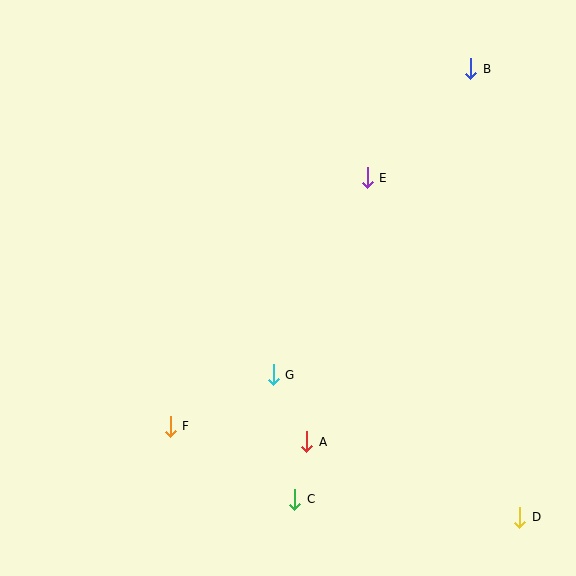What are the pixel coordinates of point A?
Point A is at (307, 442).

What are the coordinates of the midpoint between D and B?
The midpoint between D and B is at (495, 293).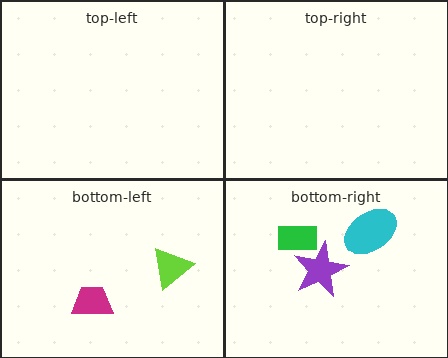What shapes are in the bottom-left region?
The lime triangle, the magenta trapezoid.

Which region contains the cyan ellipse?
The bottom-right region.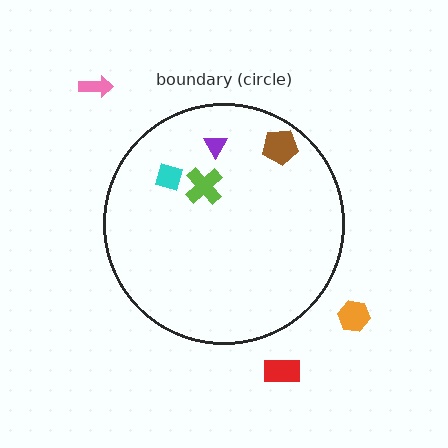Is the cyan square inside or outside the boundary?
Inside.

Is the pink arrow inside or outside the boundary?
Outside.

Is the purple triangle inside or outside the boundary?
Inside.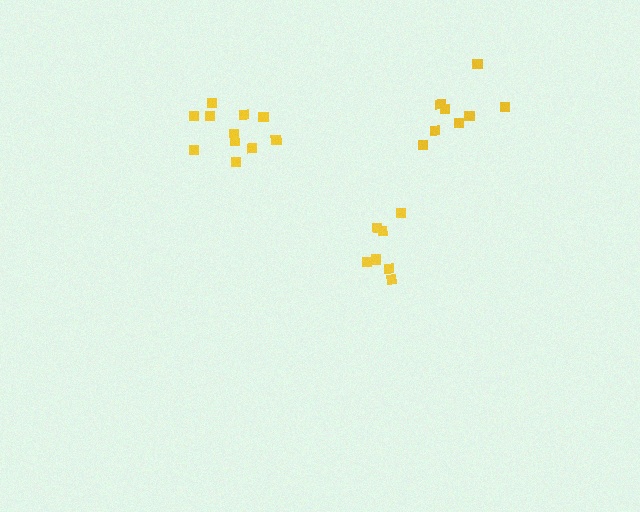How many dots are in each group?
Group 1: 8 dots, Group 2: 11 dots, Group 3: 7 dots (26 total).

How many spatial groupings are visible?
There are 3 spatial groupings.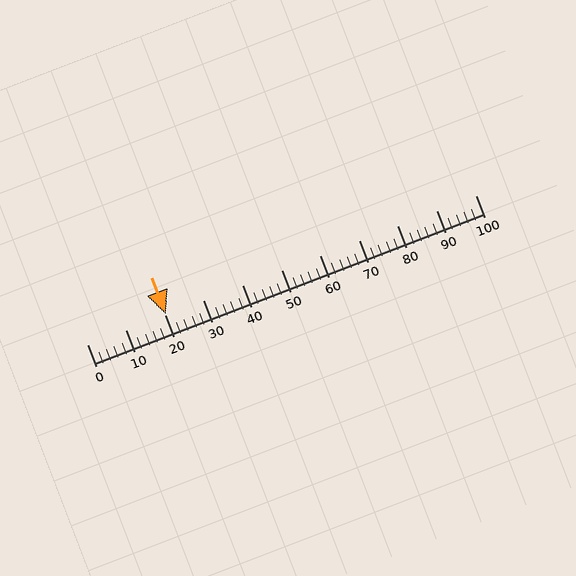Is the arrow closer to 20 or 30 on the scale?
The arrow is closer to 20.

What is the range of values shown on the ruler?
The ruler shows values from 0 to 100.